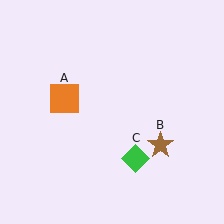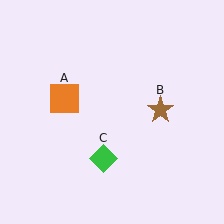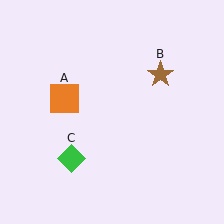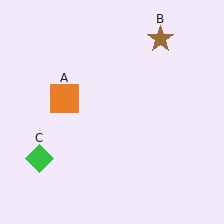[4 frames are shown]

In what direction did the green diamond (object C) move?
The green diamond (object C) moved left.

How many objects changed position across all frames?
2 objects changed position: brown star (object B), green diamond (object C).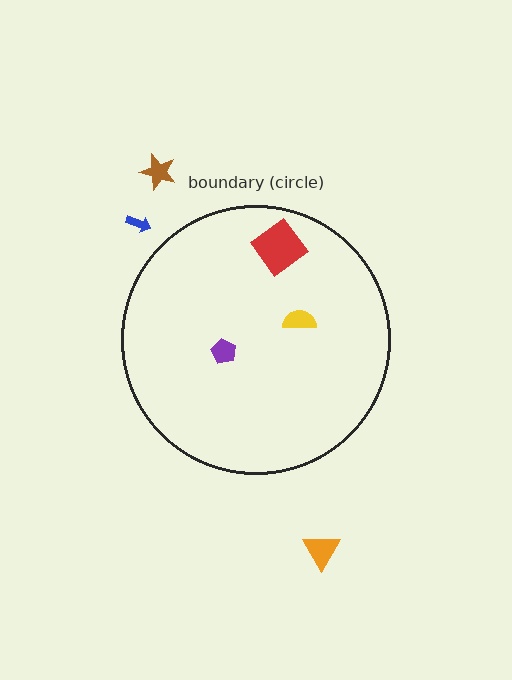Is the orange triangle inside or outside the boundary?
Outside.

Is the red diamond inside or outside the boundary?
Inside.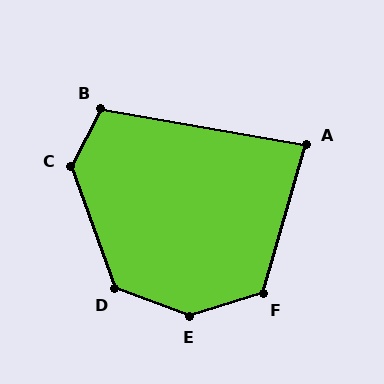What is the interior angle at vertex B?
Approximately 107 degrees (obtuse).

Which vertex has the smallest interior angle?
A, at approximately 84 degrees.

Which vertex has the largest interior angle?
E, at approximately 143 degrees.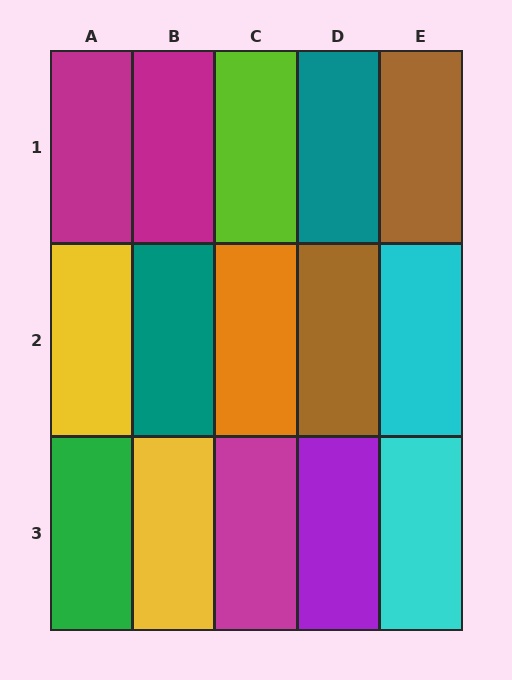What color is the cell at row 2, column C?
Orange.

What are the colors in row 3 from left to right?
Green, yellow, magenta, purple, cyan.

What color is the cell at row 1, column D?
Teal.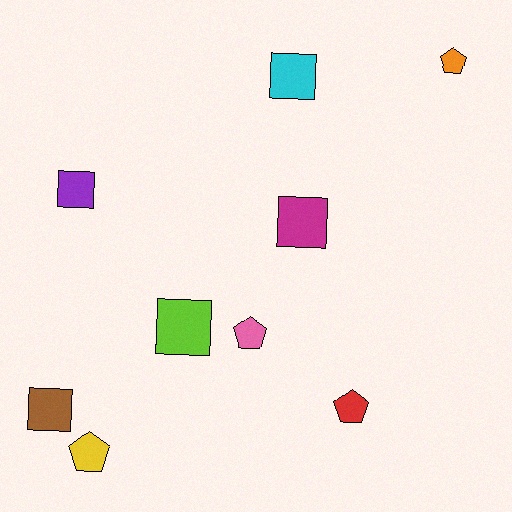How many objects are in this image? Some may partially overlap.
There are 9 objects.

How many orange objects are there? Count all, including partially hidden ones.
There is 1 orange object.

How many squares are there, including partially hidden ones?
There are 5 squares.